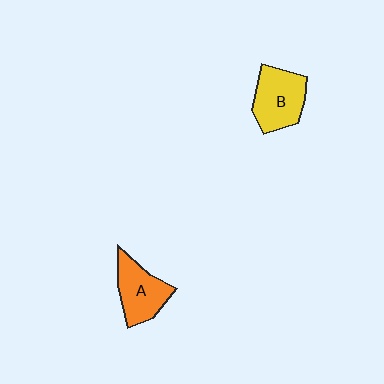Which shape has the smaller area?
Shape A (orange).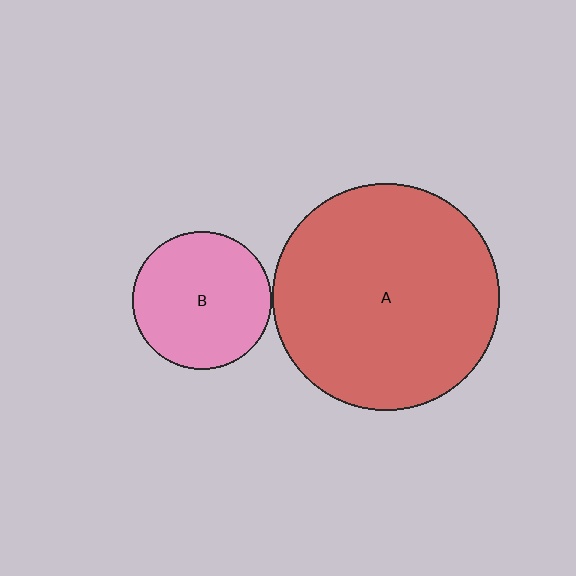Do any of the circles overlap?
No, none of the circles overlap.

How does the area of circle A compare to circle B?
Approximately 2.7 times.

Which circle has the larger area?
Circle A (red).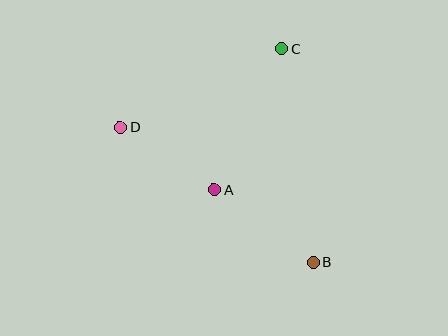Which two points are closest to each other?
Points A and D are closest to each other.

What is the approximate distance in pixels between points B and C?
The distance between B and C is approximately 216 pixels.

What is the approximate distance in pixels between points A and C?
The distance between A and C is approximately 157 pixels.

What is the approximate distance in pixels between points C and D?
The distance between C and D is approximately 180 pixels.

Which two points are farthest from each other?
Points B and D are farthest from each other.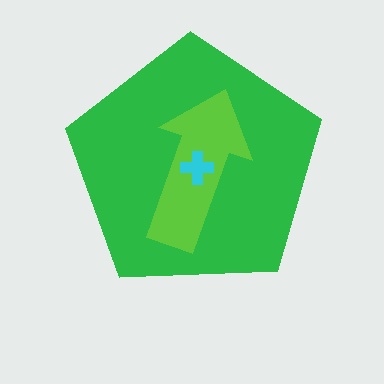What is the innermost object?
The cyan cross.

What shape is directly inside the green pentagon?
The lime arrow.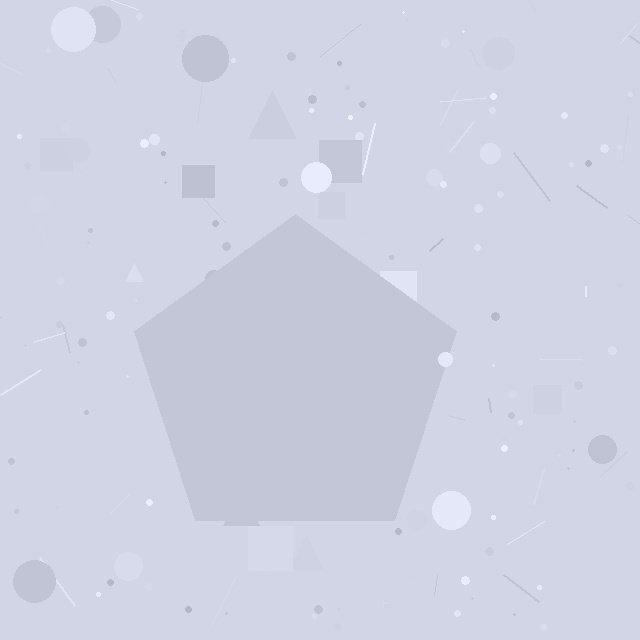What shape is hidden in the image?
A pentagon is hidden in the image.